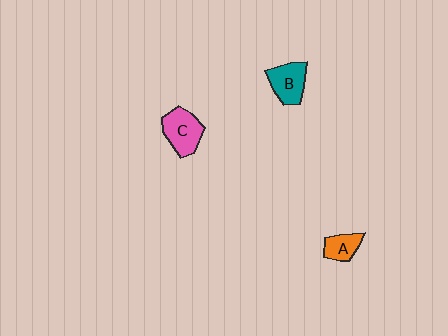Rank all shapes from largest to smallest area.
From largest to smallest: C (pink), B (teal), A (orange).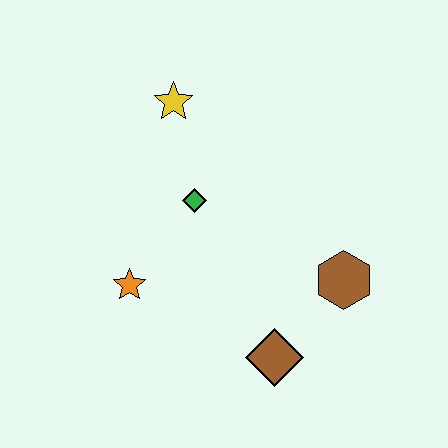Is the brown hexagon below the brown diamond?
No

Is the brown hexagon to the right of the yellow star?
Yes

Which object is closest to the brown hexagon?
The brown diamond is closest to the brown hexagon.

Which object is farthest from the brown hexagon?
The yellow star is farthest from the brown hexagon.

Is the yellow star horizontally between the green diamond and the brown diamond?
No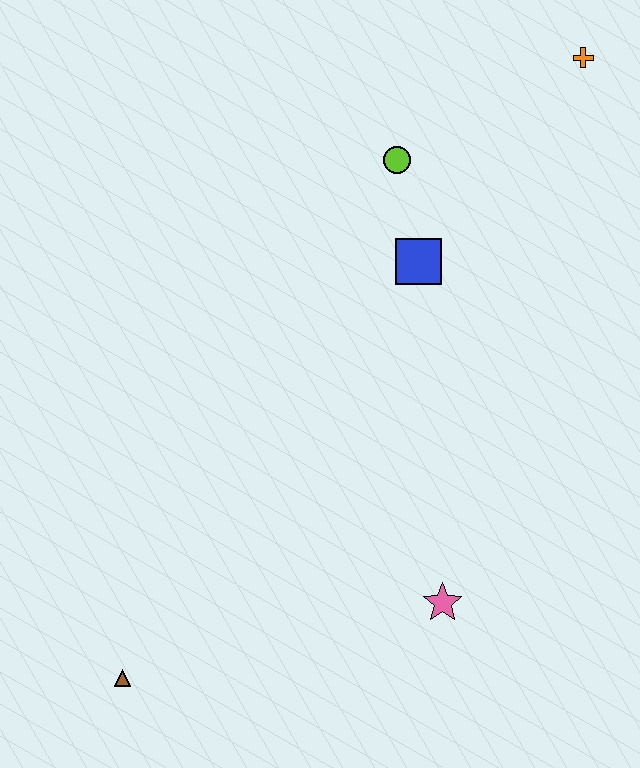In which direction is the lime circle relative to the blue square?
The lime circle is above the blue square.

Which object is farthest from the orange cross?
The brown triangle is farthest from the orange cross.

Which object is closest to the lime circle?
The blue square is closest to the lime circle.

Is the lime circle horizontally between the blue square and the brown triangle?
Yes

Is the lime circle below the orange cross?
Yes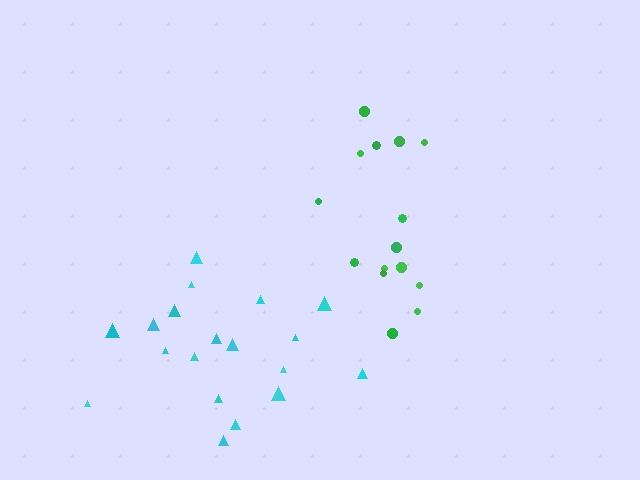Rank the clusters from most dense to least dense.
green, cyan.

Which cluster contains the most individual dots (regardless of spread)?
Cyan (19).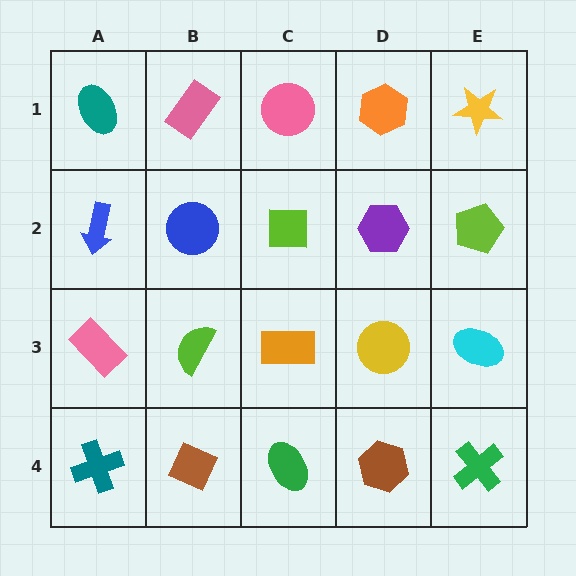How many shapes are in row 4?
5 shapes.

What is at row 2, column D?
A purple hexagon.